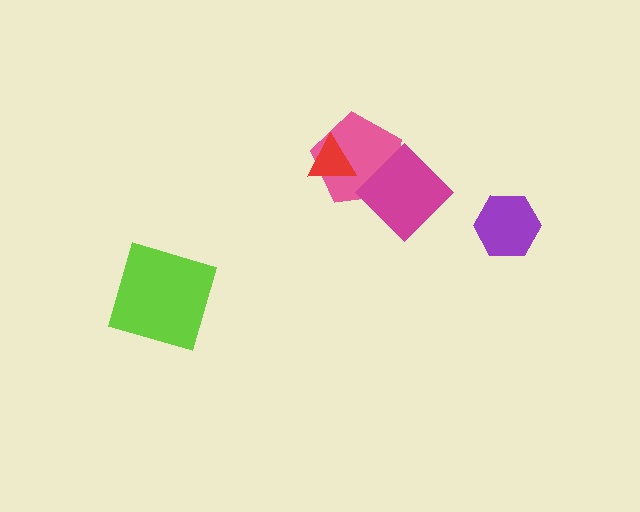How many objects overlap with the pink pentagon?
2 objects overlap with the pink pentagon.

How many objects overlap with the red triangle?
1 object overlaps with the red triangle.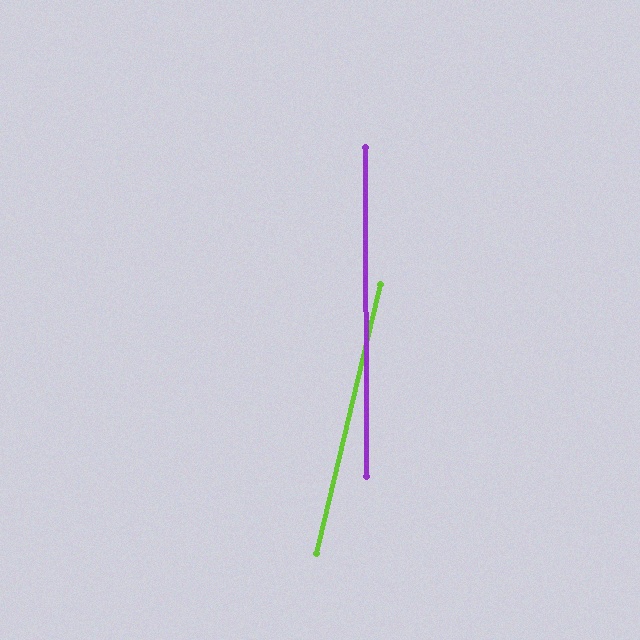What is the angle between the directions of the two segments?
Approximately 13 degrees.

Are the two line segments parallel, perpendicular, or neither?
Neither parallel nor perpendicular — they differ by about 13°.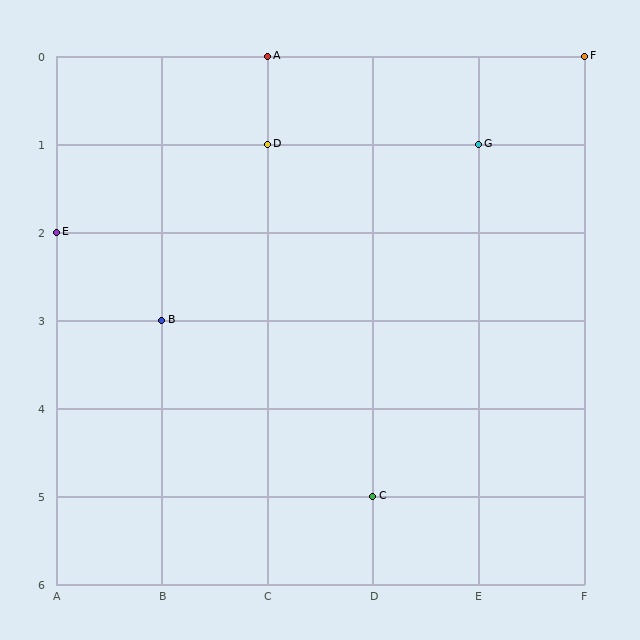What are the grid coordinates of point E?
Point E is at grid coordinates (A, 2).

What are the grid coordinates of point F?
Point F is at grid coordinates (F, 0).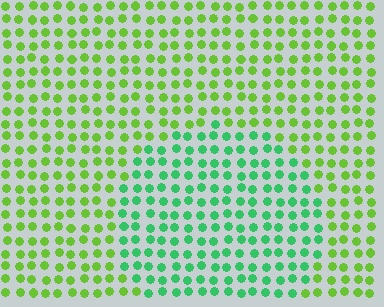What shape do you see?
I see a circle.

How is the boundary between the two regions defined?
The boundary is defined purely by a slight shift in hue (about 43 degrees). Spacing, size, and orientation are identical on both sides.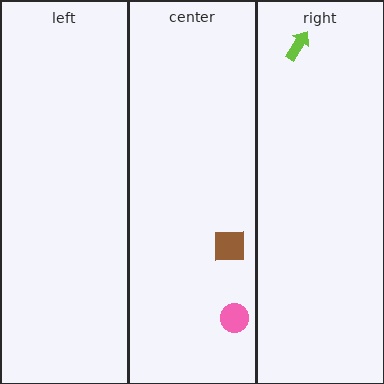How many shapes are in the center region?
2.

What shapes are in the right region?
The lime arrow.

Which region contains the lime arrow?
The right region.